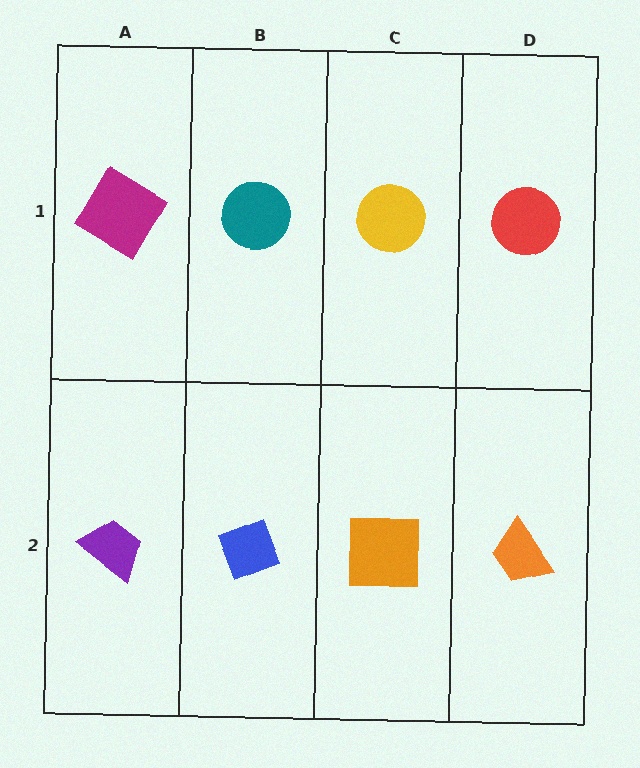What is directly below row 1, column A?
A purple trapezoid.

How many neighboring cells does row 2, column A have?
2.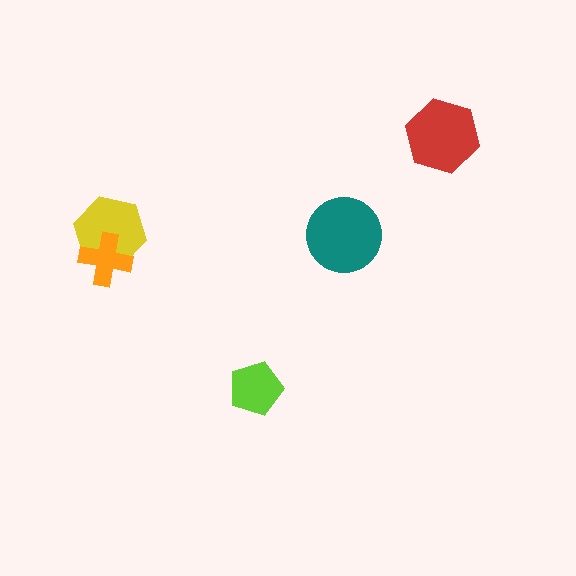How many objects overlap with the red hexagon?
0 objects overlap with the red hexagon.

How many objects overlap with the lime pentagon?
0 objects overlap with the lime pentagon.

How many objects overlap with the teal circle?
0 objects overlap with the teal circle.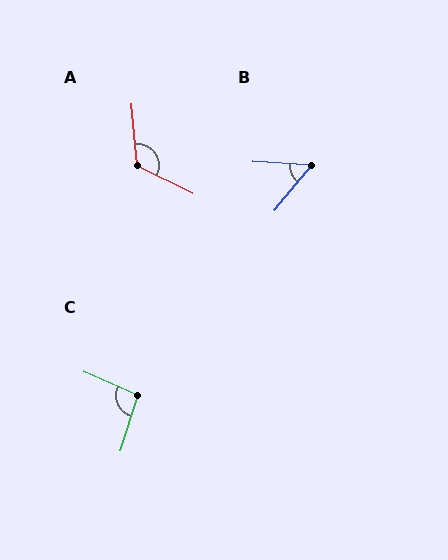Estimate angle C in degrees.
Approximately 96 degrees.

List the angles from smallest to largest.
B (53°), C (96°), A (121°).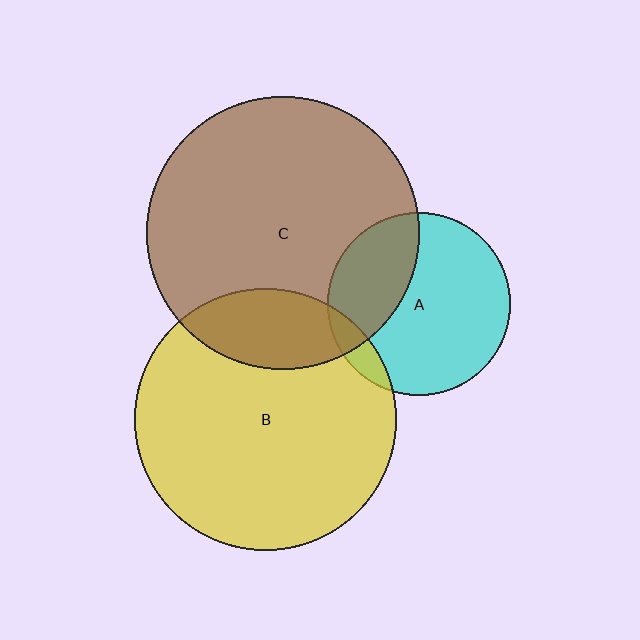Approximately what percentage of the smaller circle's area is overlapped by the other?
Approximately 10%.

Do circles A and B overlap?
Yes.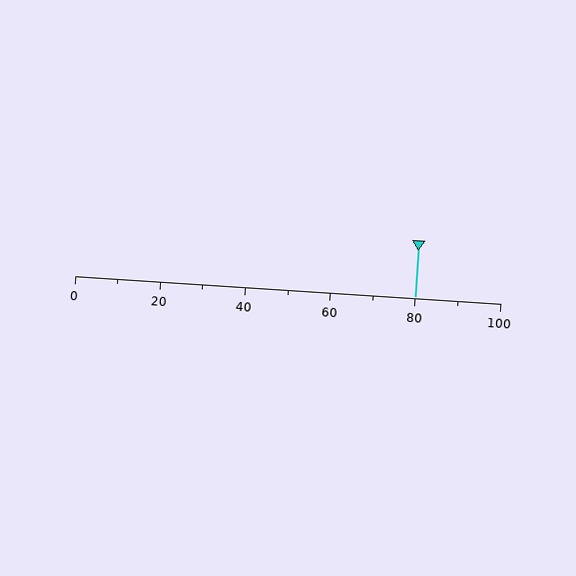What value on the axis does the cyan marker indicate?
The marker indicates approximately 80.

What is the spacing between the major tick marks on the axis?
The major ticks are spaced 20 apart.